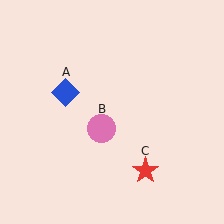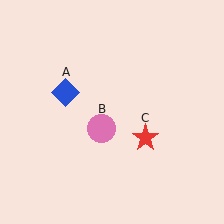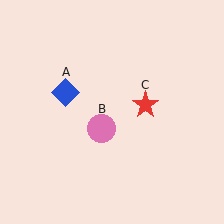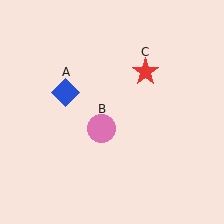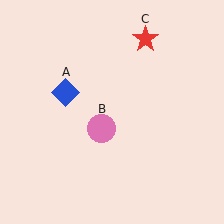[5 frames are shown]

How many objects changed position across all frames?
1 object changed position: red star (object C).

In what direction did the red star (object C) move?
The red star (object C) moved up.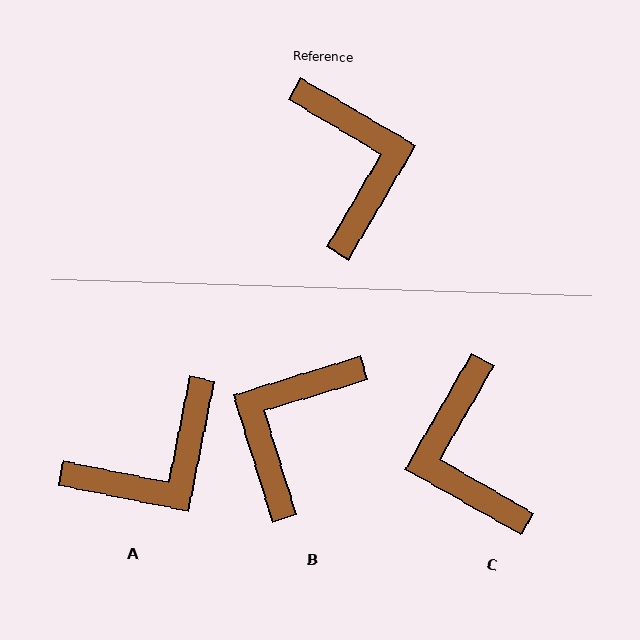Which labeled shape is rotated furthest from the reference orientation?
C, about 180 degrees away.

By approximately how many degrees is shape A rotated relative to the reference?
Approximately 71 degrees clockwise.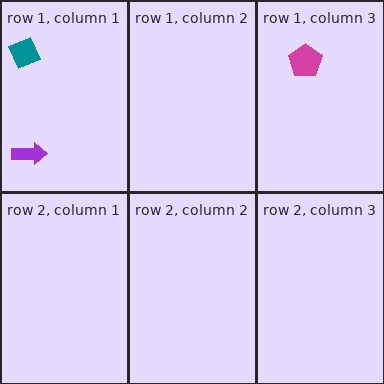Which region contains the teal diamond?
The row 1, column 1 region.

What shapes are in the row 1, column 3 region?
The magenta pentagon.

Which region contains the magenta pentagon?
The row 1, column 3 region.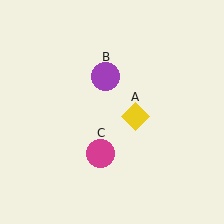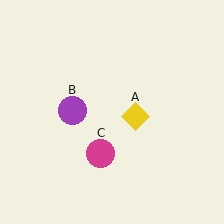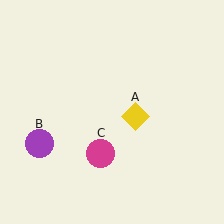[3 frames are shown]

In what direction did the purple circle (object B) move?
The purple circle (object B) moved down and to the left.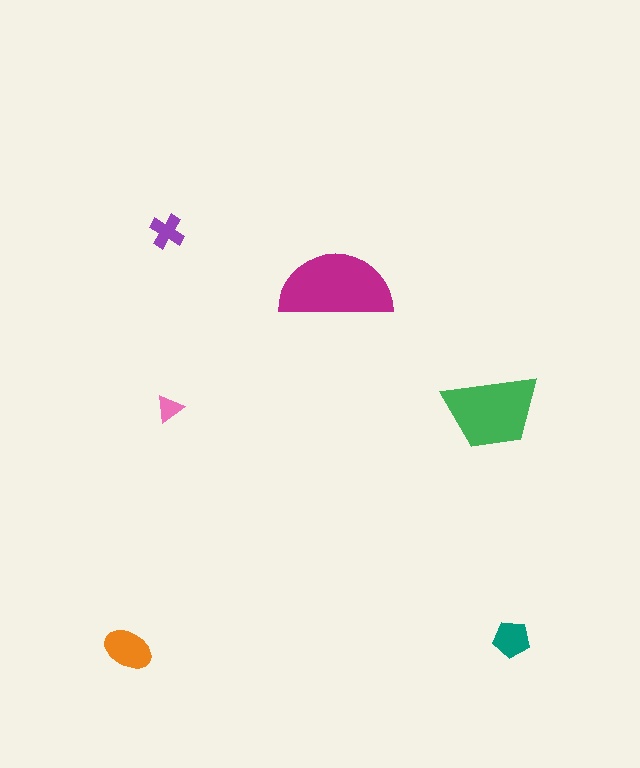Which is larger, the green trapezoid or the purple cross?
The green trapezoid.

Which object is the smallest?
The pink triangle.